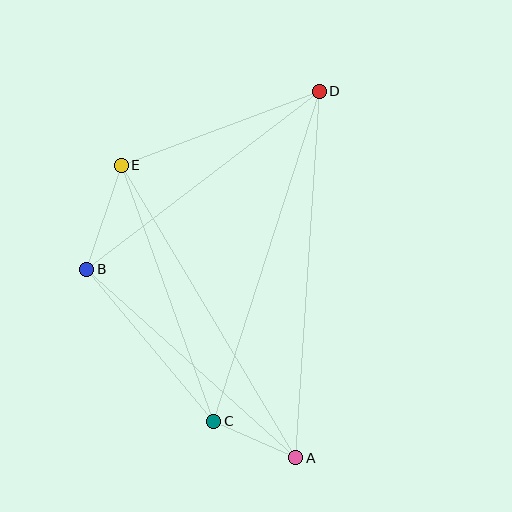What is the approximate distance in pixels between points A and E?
The distance between A and E is approximately 341 pixels.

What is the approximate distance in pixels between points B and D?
The distance between B and D is approximately 293 pixels.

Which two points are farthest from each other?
Points A and D are farthest from each other.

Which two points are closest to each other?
Points A and C are closest to each other.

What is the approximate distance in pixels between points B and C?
The distance between B and C is approximately 198 pixels.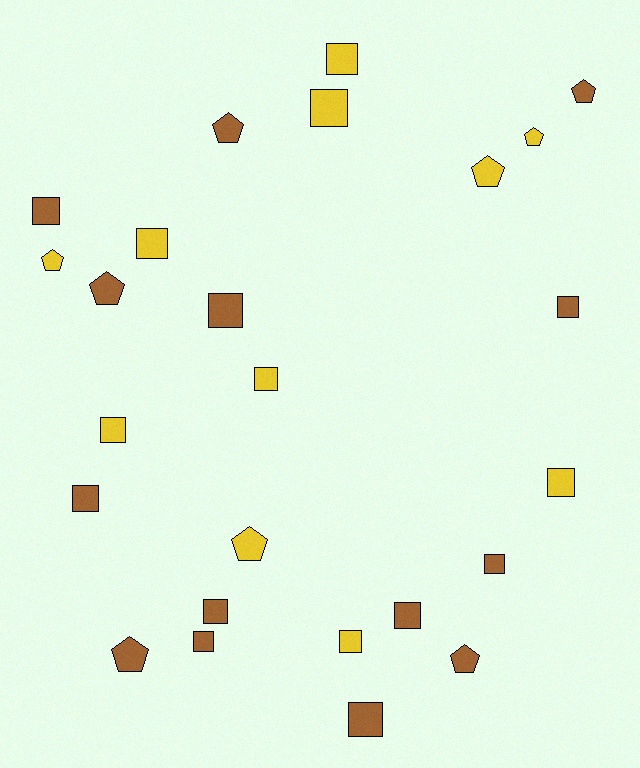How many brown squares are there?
There are 9 brown squares.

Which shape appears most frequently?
Square, with 16 objects.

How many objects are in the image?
There are 25 objects.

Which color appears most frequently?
Brown, with 14 objects.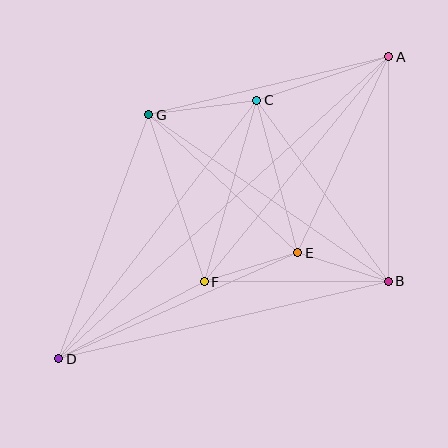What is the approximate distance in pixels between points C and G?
The distance between C and G is approximately 109 pixels.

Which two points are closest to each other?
Points B and E are closest to each other.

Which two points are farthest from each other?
Points A and D are farthest from each other.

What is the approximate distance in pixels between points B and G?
The distance between B and G is approximately 292 pixels.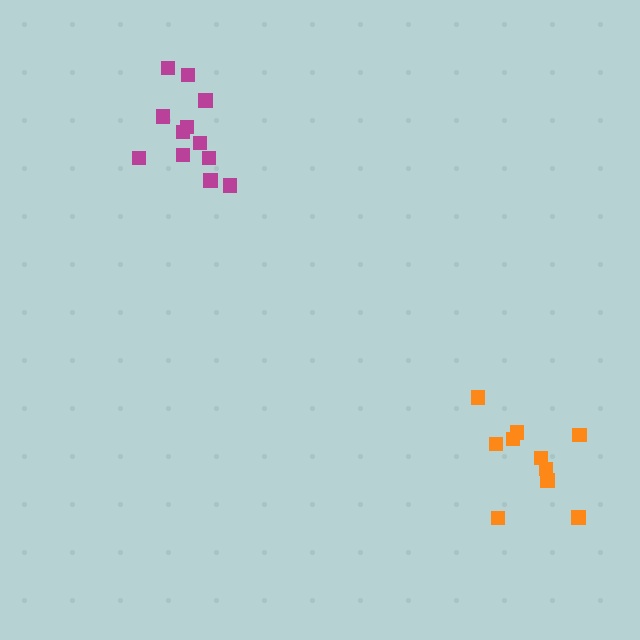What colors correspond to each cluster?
The clusters are colored: orange, magenta.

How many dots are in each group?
Group 1: 10 dots, Group 2: 12 dots (22 total).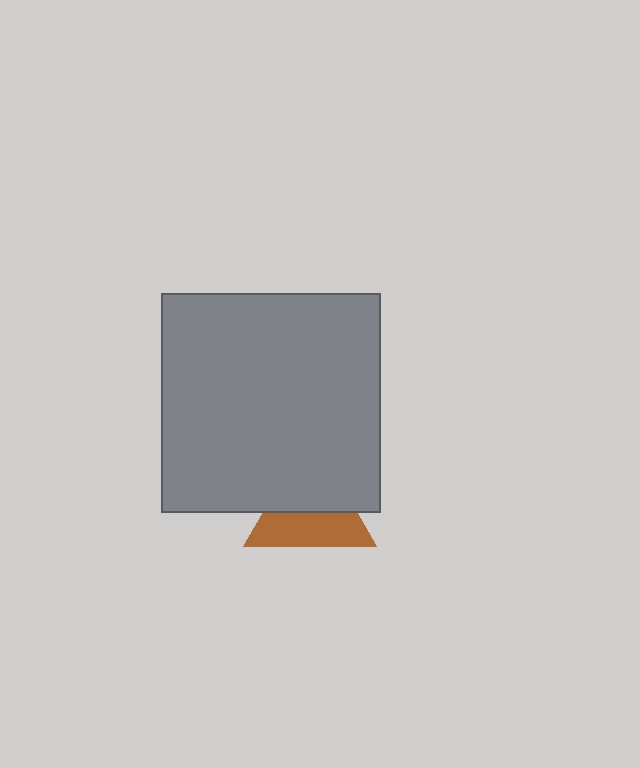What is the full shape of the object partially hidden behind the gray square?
The partially hidden object is a brown triangle.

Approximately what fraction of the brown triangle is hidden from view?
Roughly 50% of the brown triangle is hidden behind the gray square.